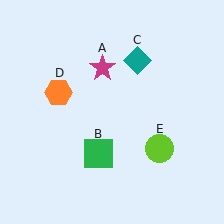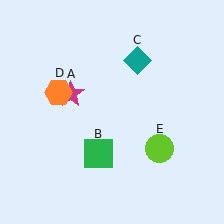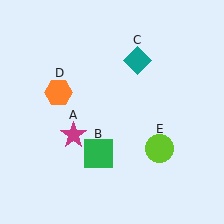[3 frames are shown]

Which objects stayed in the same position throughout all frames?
Green square (object B) and teal diamond (object C) and orange hexagon (object D) and lime circle (object E) remained stationary.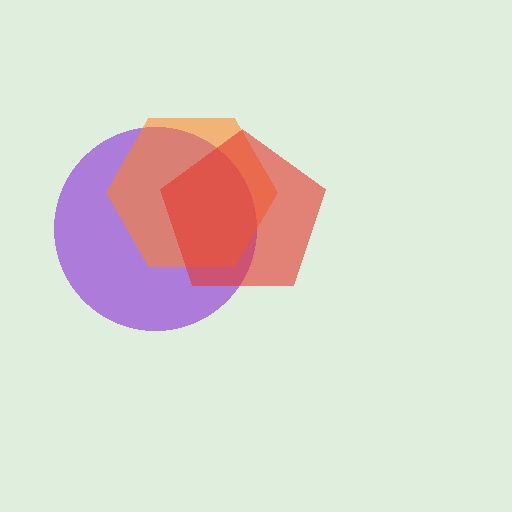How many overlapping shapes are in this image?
There are 3 overlapping shapes in the image.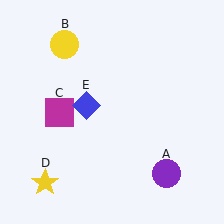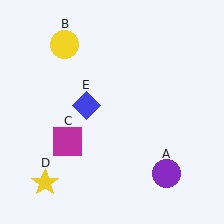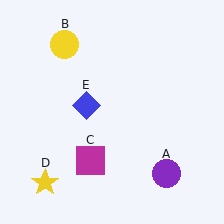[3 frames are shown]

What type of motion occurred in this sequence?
The magenta square (object C) rotated counterclockwise around the center of the scene.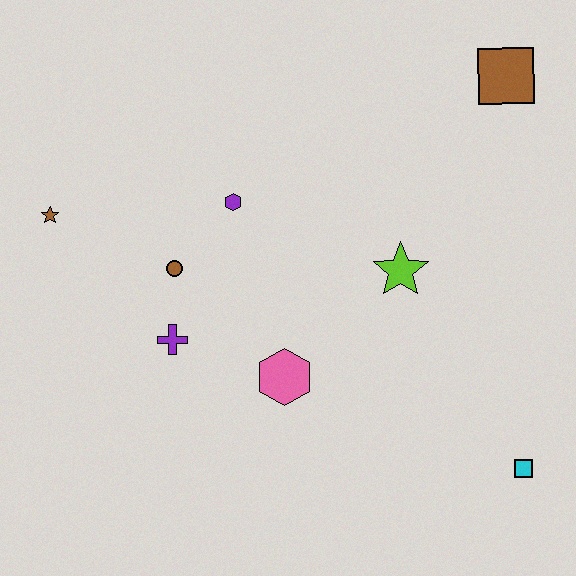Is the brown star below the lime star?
No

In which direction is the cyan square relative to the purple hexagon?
The cyan square is to the right of the purple hexagon.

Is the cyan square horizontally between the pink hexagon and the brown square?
No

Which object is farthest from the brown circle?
The cyan square is farthest from the brown circle.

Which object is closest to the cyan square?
The lime star is closest to the cyan square.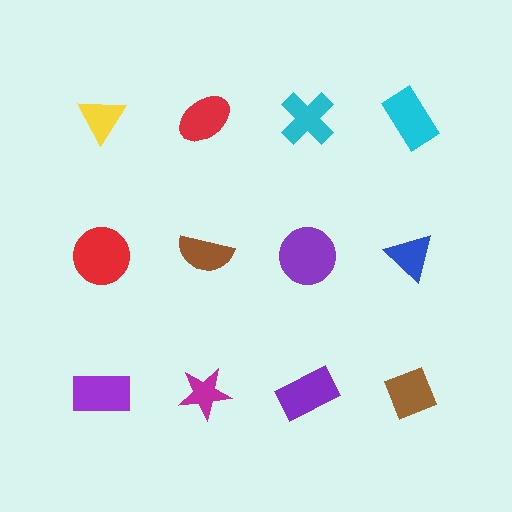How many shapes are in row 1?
4 shapes.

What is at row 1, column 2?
A red ellipse.